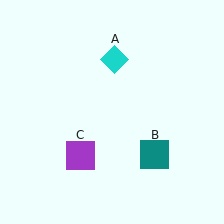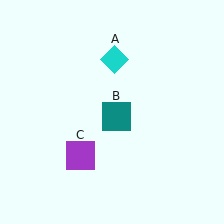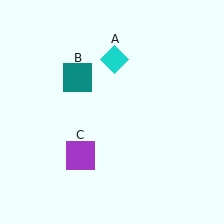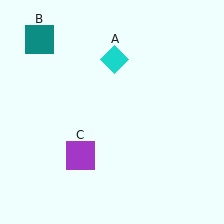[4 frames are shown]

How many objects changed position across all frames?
1 object changed position: teal square (object B).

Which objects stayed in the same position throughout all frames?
Cyan diamond (object A) and purple square (object C) remained stationary.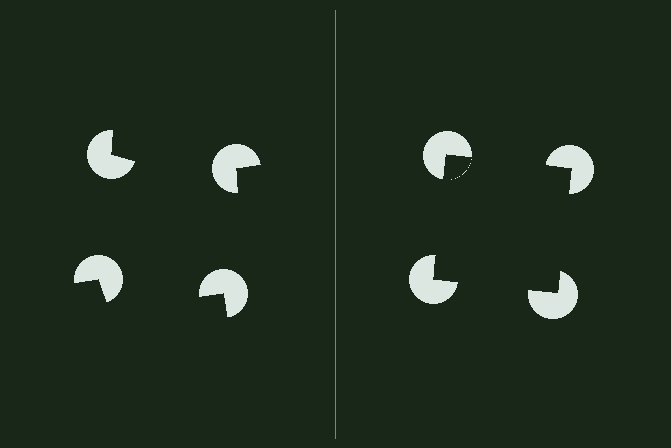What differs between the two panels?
The pac-man discs are positioned identically on both sides; only the wedge orientations differ. On the right they align to a square; on the left they are misaligned.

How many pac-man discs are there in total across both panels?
8 — 4 on each side.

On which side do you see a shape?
An illusory square appears on the right side. On the left side the wedge cuts are rotated, so no coherent shape forms.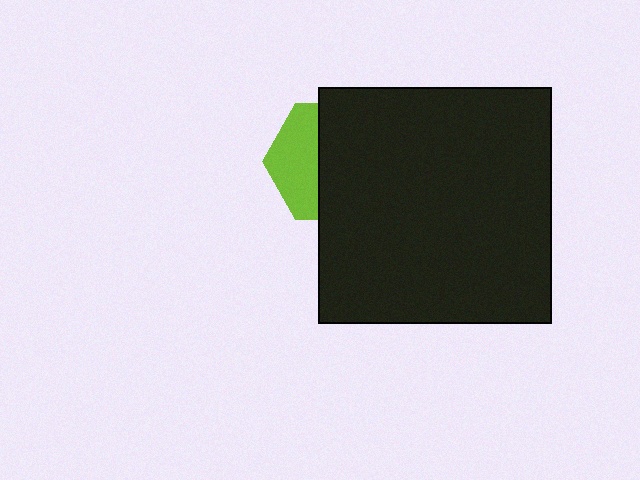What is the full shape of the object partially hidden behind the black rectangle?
The partially hidden object is a lime hexagon.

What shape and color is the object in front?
The object in front is a black rectangle.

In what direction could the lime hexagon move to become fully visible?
The lime hexagon could move left. That would shift it out from behind the black rectangle entirely.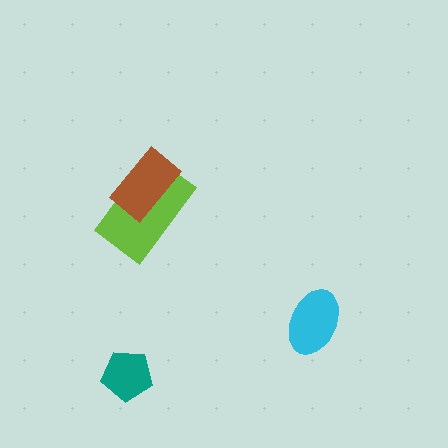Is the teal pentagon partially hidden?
No, no other shape covers it.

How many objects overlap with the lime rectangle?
1 object overlaps with the lime rectangle.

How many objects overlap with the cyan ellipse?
0 objects overlap with the cyan ellipse.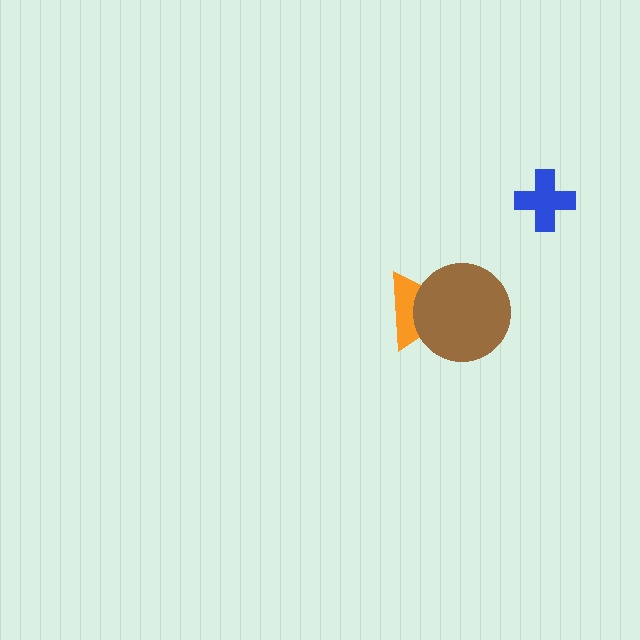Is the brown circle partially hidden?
No, no other shape covers it.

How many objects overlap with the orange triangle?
1 object overlaps with the orange triangle.